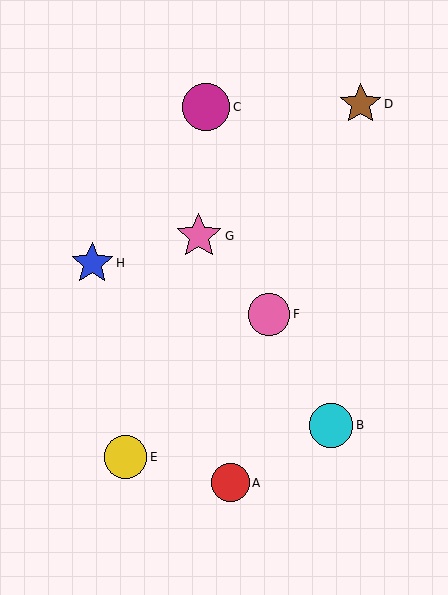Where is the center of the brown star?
The center of the brown star is at (361, 104).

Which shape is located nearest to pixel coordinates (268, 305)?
The pink circle (labeled F) at (269, 314) is nearest to that location.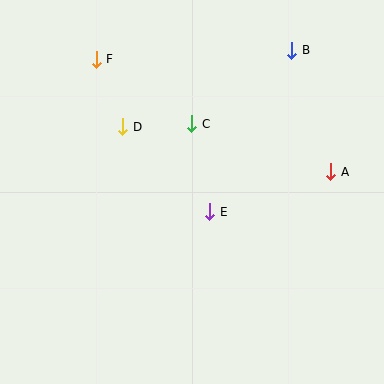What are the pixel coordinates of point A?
Point A is at (331, 172).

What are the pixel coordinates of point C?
Point C is at (192, 124).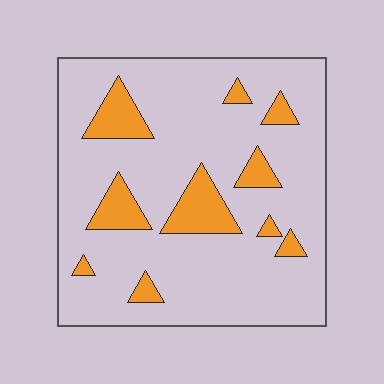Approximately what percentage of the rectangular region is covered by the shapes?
Approximately 15%.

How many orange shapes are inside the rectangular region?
10.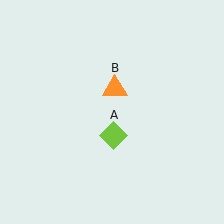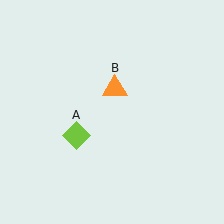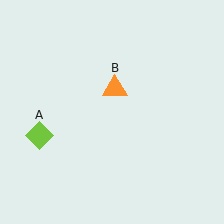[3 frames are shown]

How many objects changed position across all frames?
1 object changed position: lime diamond (object A).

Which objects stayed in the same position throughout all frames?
Orange triangle (object B) remained stationary.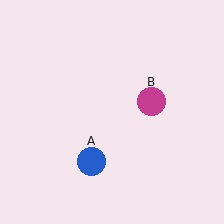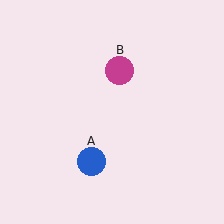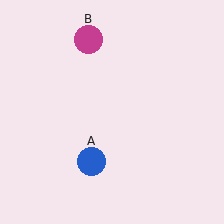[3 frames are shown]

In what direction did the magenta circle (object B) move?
The magenta circle (object B) moved up and to the left.